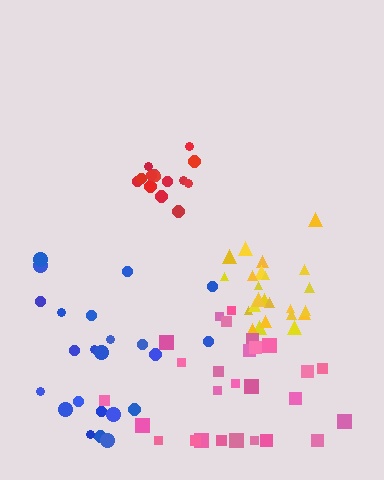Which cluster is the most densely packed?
Red.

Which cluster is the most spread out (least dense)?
Blue.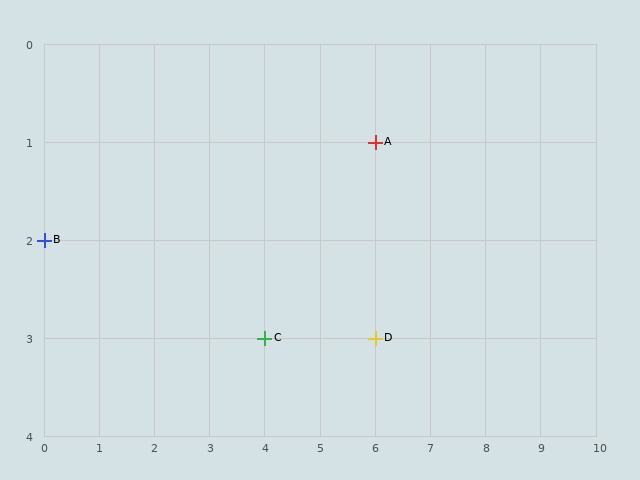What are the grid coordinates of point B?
Point B is at grid coordinates (0, 2).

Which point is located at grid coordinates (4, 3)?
Point C is at (4, 3).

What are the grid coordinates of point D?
Point D is at grid coordinates (6, 3).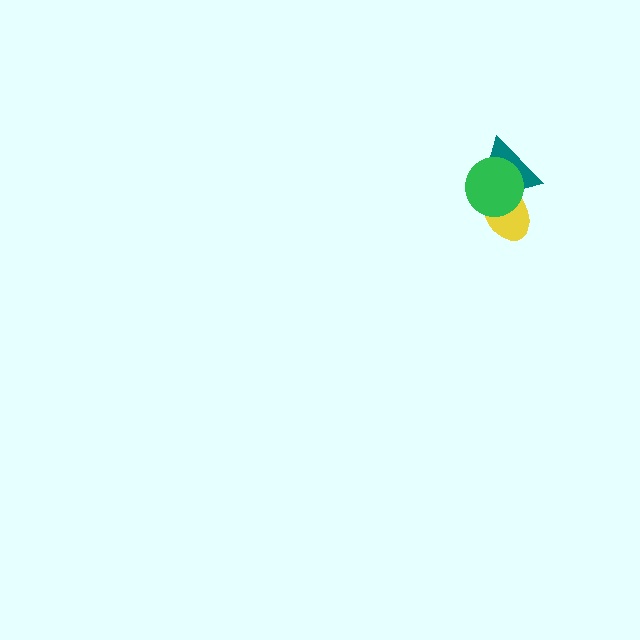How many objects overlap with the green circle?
2 objects overlap with the green circle.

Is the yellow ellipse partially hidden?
Yes, it is partially covered by another shape.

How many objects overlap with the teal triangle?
2 objects overlap with the teal triangle.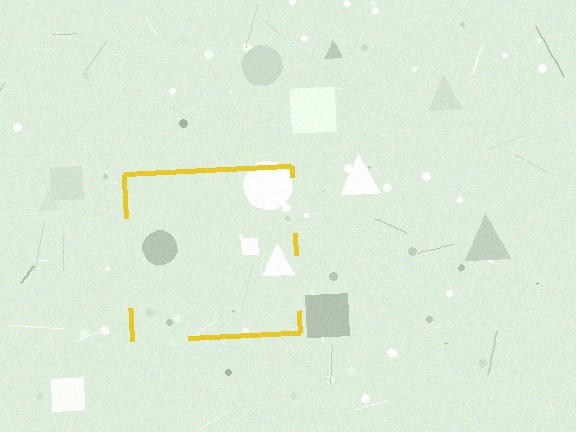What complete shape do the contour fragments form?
The contour fragments form a square.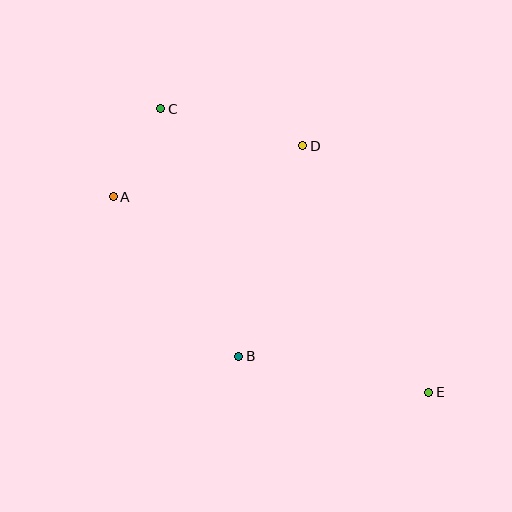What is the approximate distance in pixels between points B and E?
The distance between B and E is approximately 193 pixels.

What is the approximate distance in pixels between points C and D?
The distance between C and D is approximately 146 pixels.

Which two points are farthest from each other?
Points C and E are farthest from each other.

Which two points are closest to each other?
Points A and C are closest to each other.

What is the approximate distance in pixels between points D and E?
The distance between D and E is approximately 277 pixels.